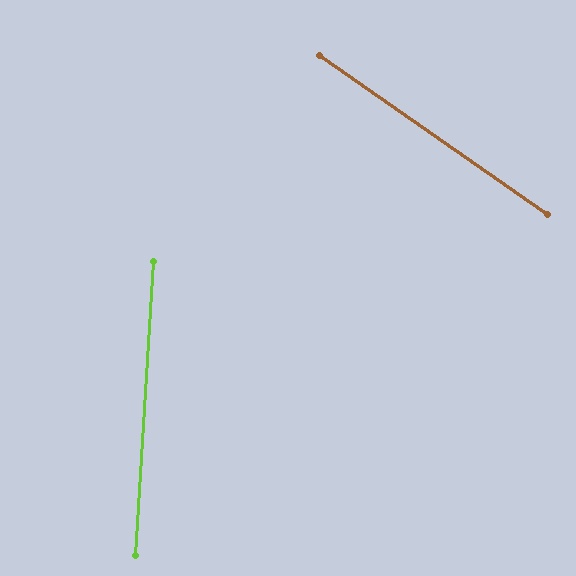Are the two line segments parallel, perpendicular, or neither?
Neither parallel nor perpendicular — they differ by about 59°.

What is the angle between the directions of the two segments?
Approximately 59 degrees.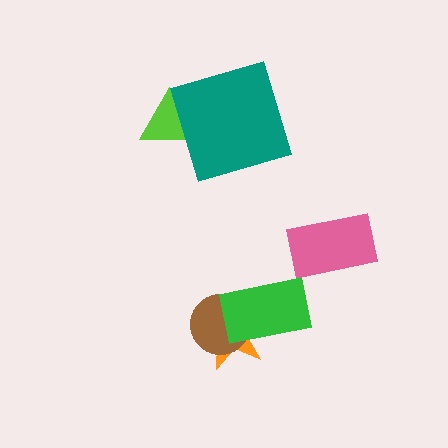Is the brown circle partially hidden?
Yes, it is partially covered by another shape.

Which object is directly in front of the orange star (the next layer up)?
The brown circle is directly in front of the orange star.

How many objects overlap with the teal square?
1 object overlaps with the teal square.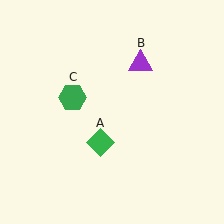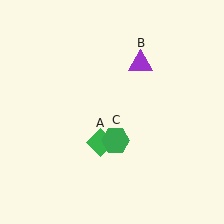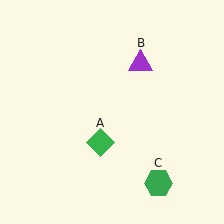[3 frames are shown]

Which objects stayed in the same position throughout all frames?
Green diamond (object A) and purple triangle (object B) remained stationary.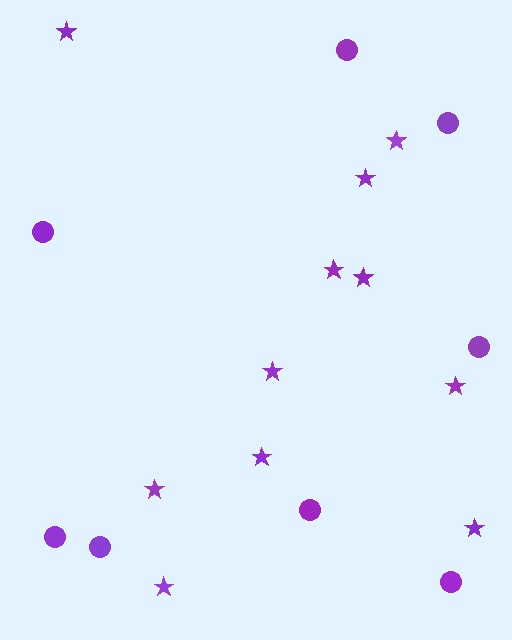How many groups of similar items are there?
There are 2 groups: one group of stars (11) and one group of circles (8).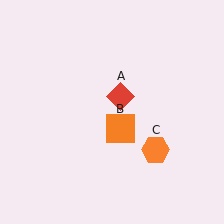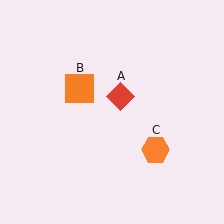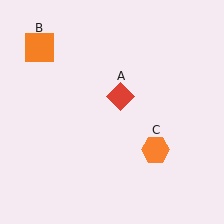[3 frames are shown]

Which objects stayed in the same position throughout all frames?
Red diamond (object A) and orange hexagon (object C) remained stationary.